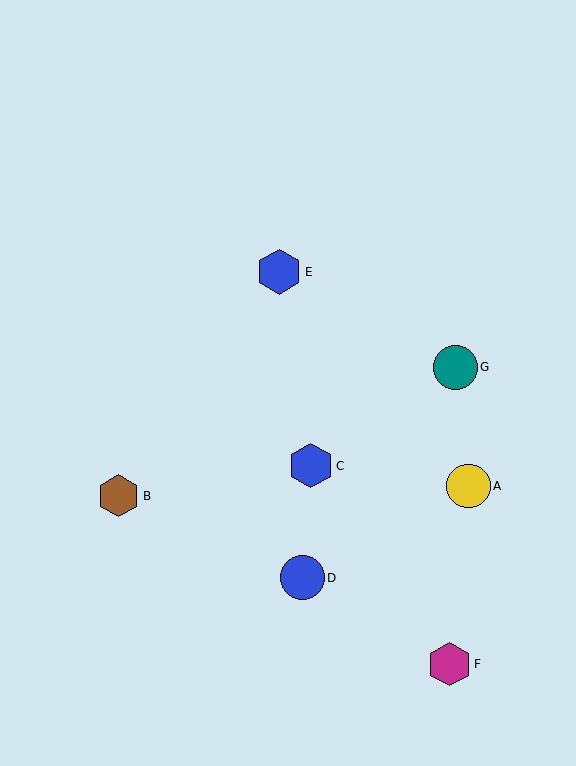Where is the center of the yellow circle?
The center of the yellow circle is at (469, 486).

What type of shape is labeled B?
Shape B is a brown hexagon.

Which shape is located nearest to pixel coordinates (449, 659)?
The magenta hexagon (labeled F) at (450, 664) is nearest to that location.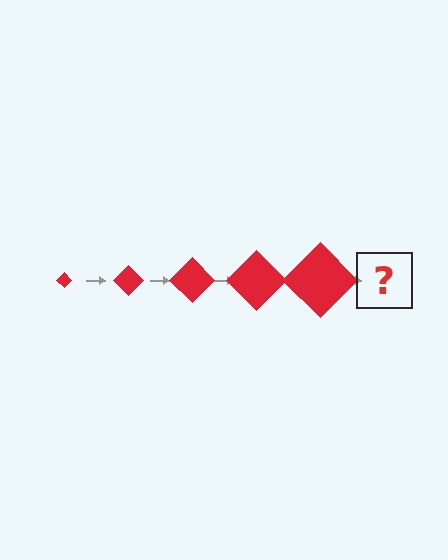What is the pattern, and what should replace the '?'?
The pattern is that the diamond gets progressively larger each step. The '?' should be a red diamond, larger than the previous one.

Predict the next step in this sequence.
The next step is a red diamond, larger than the previous one.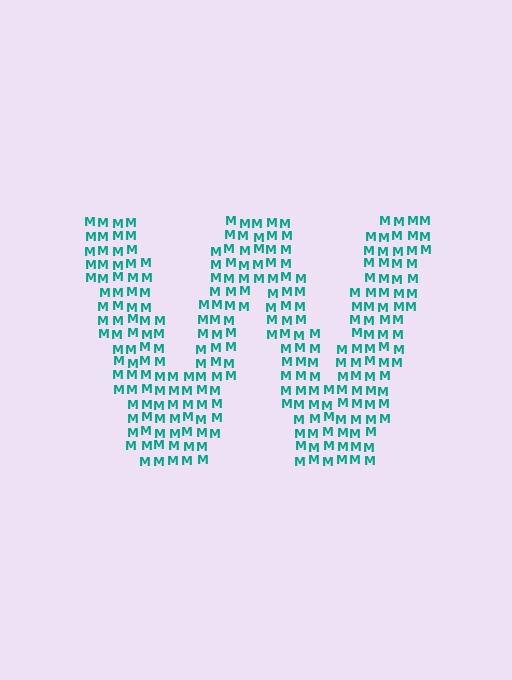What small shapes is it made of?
It is made of small letter M's.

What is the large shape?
The large shape is the letter W.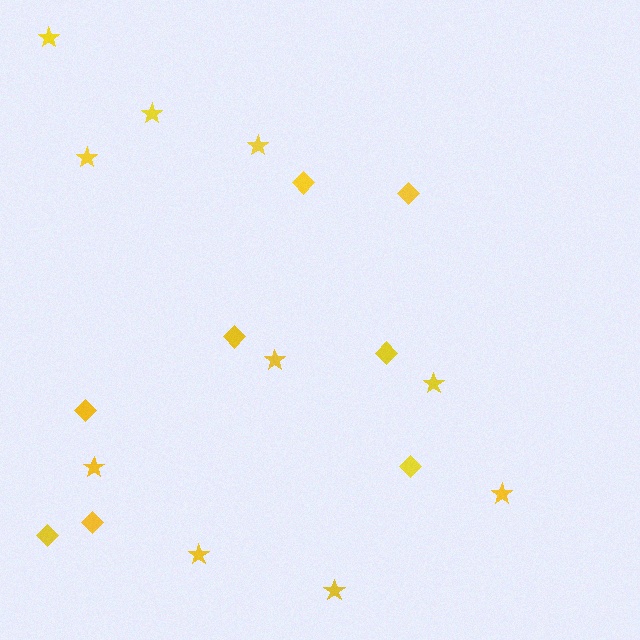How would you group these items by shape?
There are 2 groups: one group of stars (10) and one group of diamonds (8).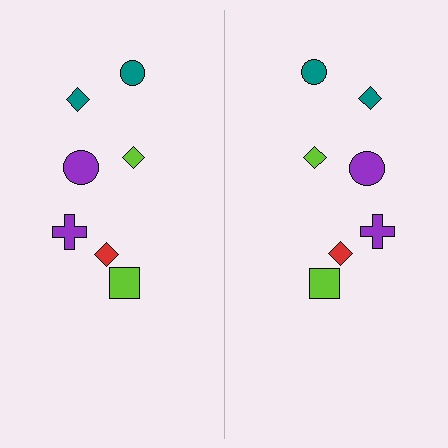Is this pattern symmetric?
Yes, this pattern has bilateral (reflection) symmetry.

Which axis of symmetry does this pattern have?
The pattern has a vertical axis of symmetry running through the center of the image.